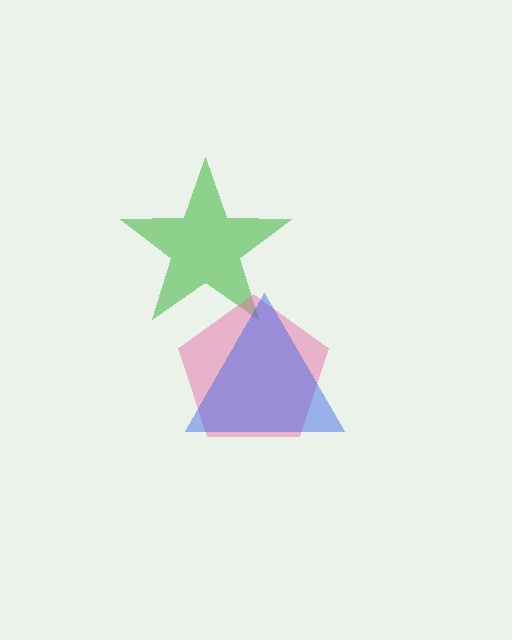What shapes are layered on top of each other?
The layered shapes are: a green star, a pink pentagon, a blue triangle.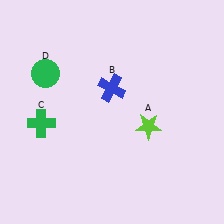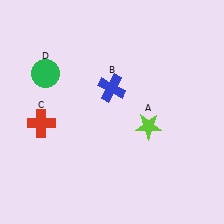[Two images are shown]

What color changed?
The cross (C) changed from green in Image 1 to red in Image 2.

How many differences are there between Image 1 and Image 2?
There is 1 difference between the two images.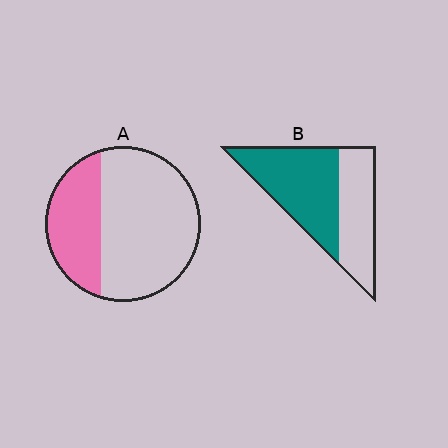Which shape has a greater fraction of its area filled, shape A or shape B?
Shape B.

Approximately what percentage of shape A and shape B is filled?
A is approximately 30% and B is approximately 60%.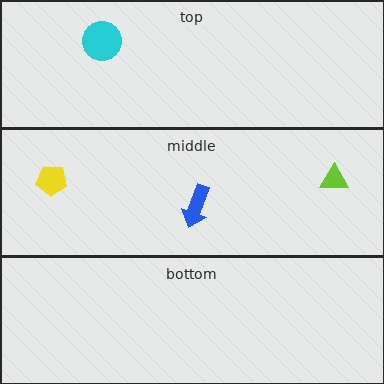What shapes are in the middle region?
The blue arrow, the yellow pentagon, the lime triangle.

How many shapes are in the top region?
1.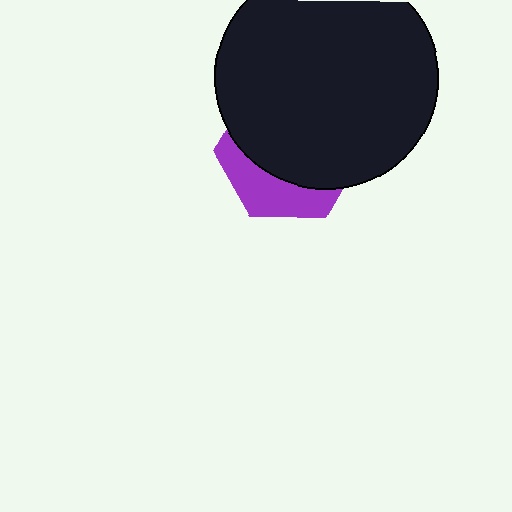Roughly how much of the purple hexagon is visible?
A small part of it is visible (roughly 31%).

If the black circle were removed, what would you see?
You would see the complete purple hexagon.